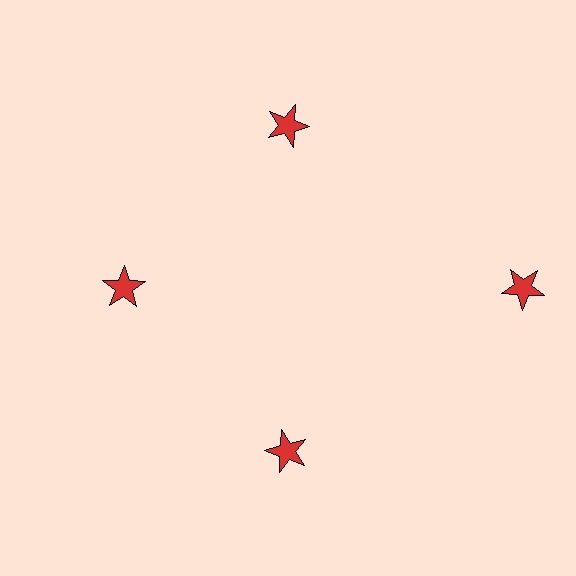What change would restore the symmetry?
The symmetry would be restored by moving it inward, back onto the ring so that all 4 stars sit at equal angles and equal distance from the center.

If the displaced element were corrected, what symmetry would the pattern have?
It would have 4-fold rotational symmetry — the pattern would map onto itself every 90 degrees.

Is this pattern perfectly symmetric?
No. The 4 red stars are arranged in a ring, but one element near the 3 o'clock position is pushed outward from the center, breaking the 4-fold rotational symmetry.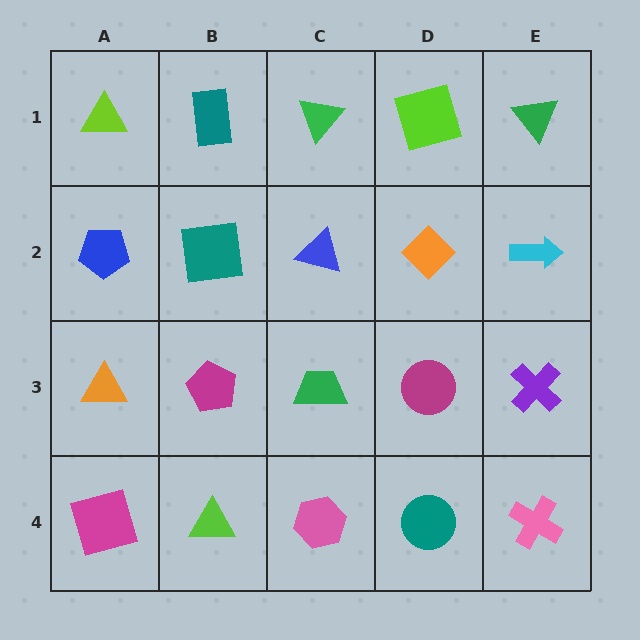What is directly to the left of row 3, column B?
An orange triangle.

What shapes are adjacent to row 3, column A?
A blue pentagon (row 2, column A), a magenta square (row 4, column A), a magenta pentagon (row 3, column B).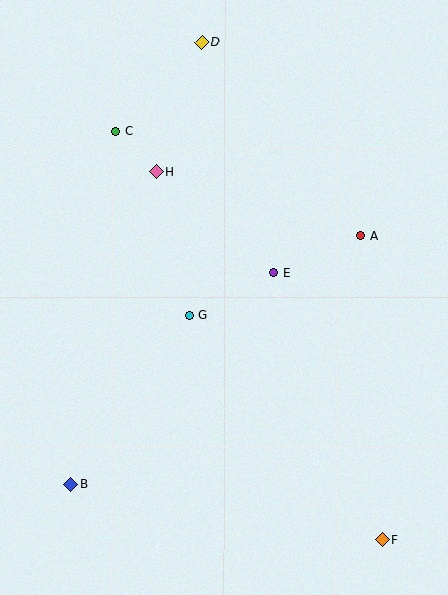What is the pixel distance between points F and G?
The distance between F and G is 296 pixels.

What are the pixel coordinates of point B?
Point B is at (70, 484).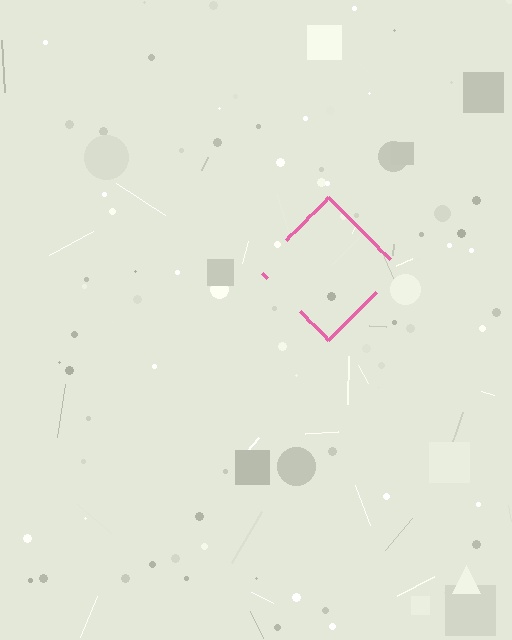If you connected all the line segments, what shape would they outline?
They would outline a diamond.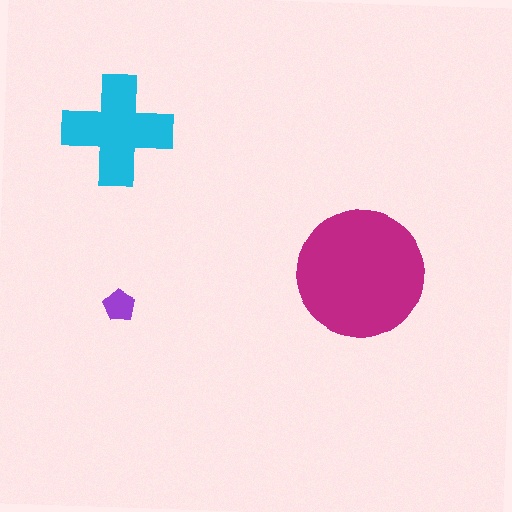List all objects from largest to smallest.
The magenta circle, the cyan cross, the purple pentagon.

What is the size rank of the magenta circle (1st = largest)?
1st.